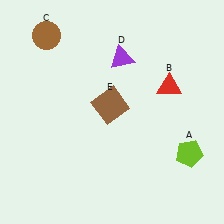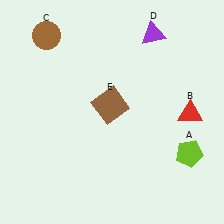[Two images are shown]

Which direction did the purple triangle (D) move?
The purple triangle (D) moved right.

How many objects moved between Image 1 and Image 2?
2 objects moved between the two images.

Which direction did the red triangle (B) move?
The red triangle (B) moved down.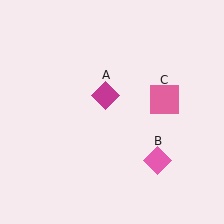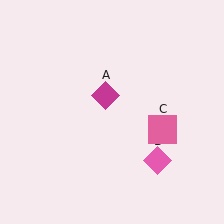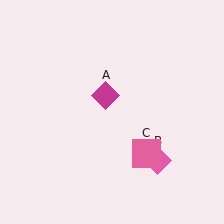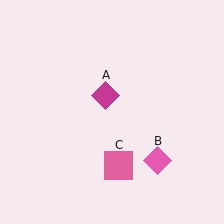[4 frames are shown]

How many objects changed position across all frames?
1 object changed position: pink square (object C).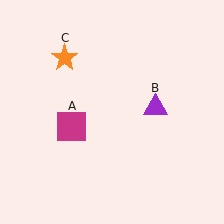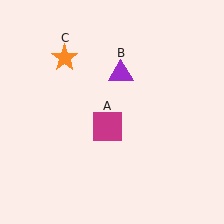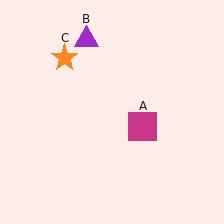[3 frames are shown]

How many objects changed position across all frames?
2 objects changed position: magenta square (object A), purple triangle (object B).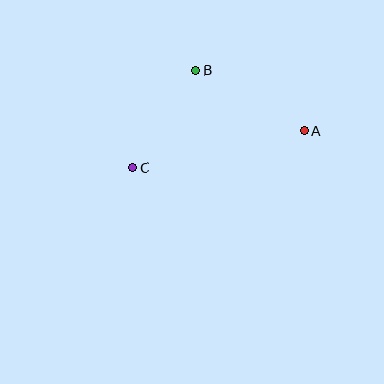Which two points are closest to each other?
Points B and C are closest to each other.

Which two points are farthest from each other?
Points A and C are farthest from each other.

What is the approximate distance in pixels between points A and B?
The distance between A and B is approximately 124 pixels.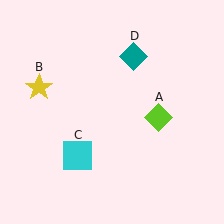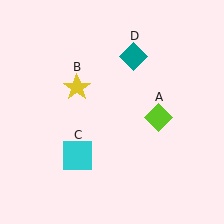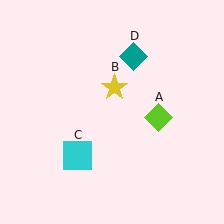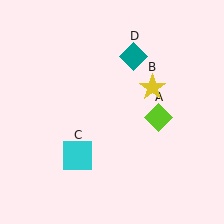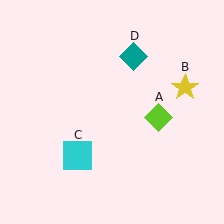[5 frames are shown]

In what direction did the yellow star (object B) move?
The yellow star (object B) moved right.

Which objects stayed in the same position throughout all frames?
Lime diamond (object A) and cyan square (object C) and teal diamond (object D) remained stationary.